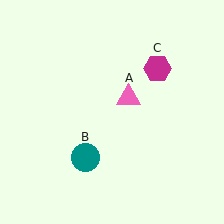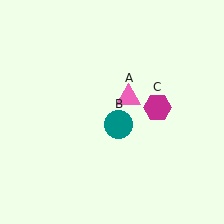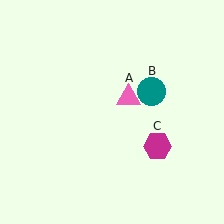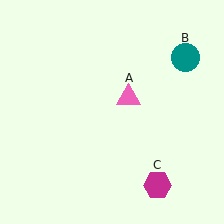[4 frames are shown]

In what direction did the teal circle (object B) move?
The teal circle (object B) moved up and to the right.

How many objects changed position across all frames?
2 objects changed position: teal circle (object B), magenta hexagon (object C).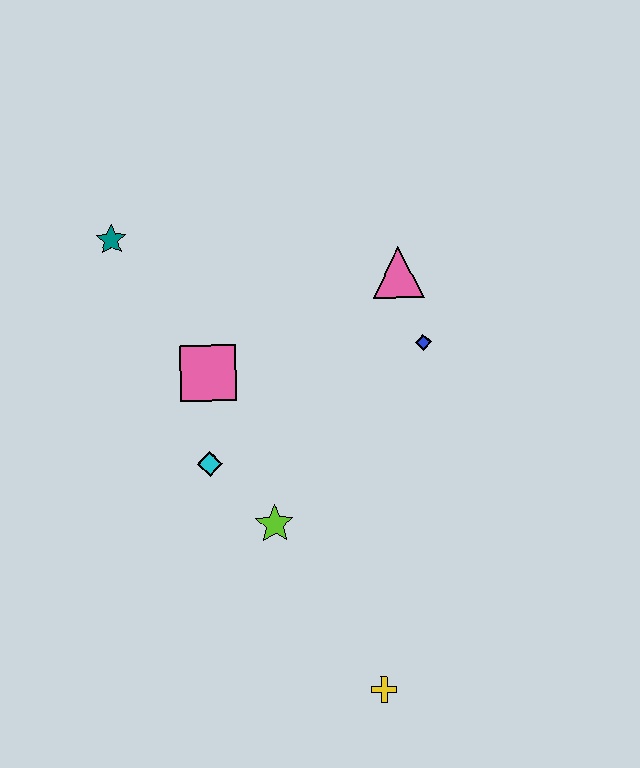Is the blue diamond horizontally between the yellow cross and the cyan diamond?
No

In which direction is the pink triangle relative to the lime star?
The pink triangle is above the lime star.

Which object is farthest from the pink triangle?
The yellow cross is farthest from the pink triangle.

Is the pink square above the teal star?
No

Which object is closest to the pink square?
The cyan diamond is closest to the pink square.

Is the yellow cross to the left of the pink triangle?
Yes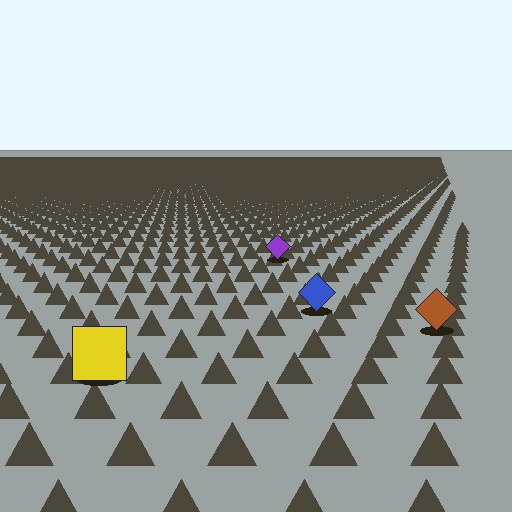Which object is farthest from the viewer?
The purple diamond is farthest from the viewer. It appears smaller and the ground texture around it is denser.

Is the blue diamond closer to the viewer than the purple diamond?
Yes. The blue diamond is closer — you can tell from the texture gradient: the ground texture is coarser near it.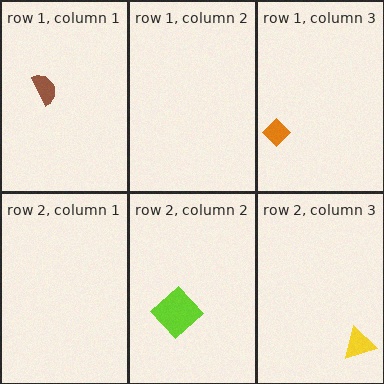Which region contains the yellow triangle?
The row 2, column 3 region.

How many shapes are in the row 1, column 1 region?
1.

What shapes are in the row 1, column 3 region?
The orange diamond.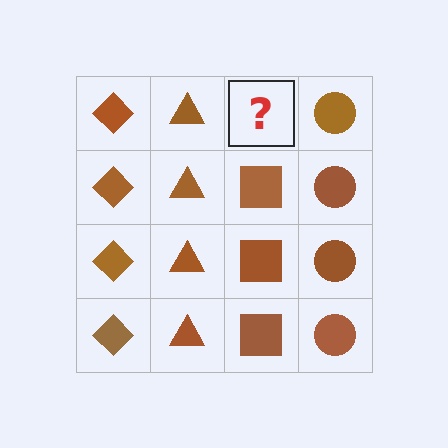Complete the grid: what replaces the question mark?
The question mark should be replaced with a brown square.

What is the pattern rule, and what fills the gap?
The rule is that each column has a consistent shape. The gap should be filled with a brown square.